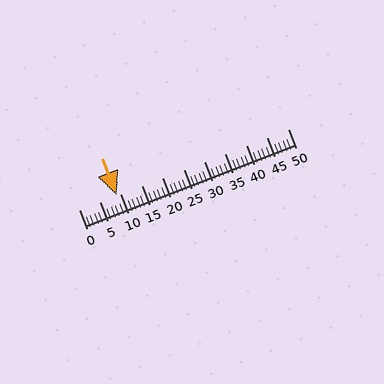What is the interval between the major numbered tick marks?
The major tick marks are spaced 5 units apart.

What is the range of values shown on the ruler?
The ruler shows values from 0 to 50.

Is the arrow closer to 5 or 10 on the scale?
The arrow is closer to 10.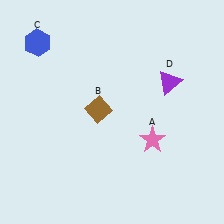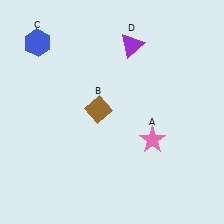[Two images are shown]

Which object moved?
The purple triangle (D) moved left.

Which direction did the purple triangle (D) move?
The purple triangle (D) moved left.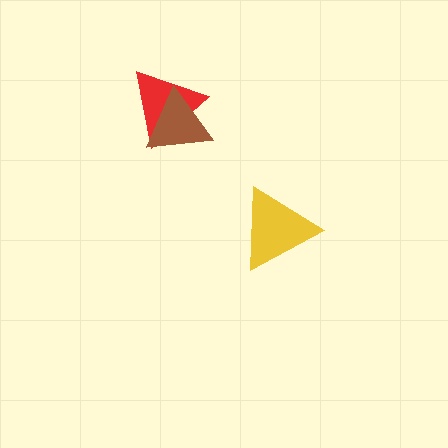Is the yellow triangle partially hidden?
No, no other shape covers it.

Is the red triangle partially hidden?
Yes, it is partially covered by another shape.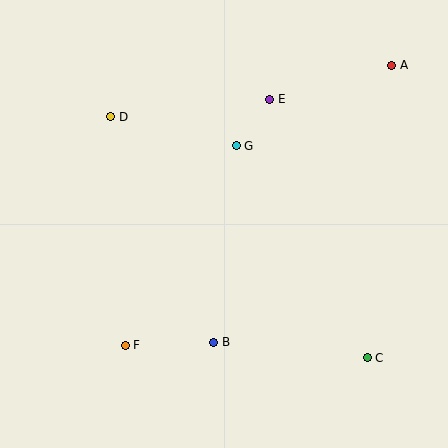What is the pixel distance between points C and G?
The distance between C and G is 249 pixels.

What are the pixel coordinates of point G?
Point G is at (236, 146).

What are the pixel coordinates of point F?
Point F is at (125, 345).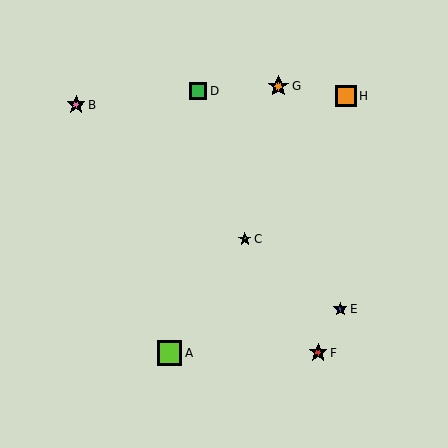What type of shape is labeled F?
Shape F is a red star.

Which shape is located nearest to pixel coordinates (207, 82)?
The green square (labeled D) at (198, 91) is nearest to that location.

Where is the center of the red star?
The center of the red star is at (318, 353).